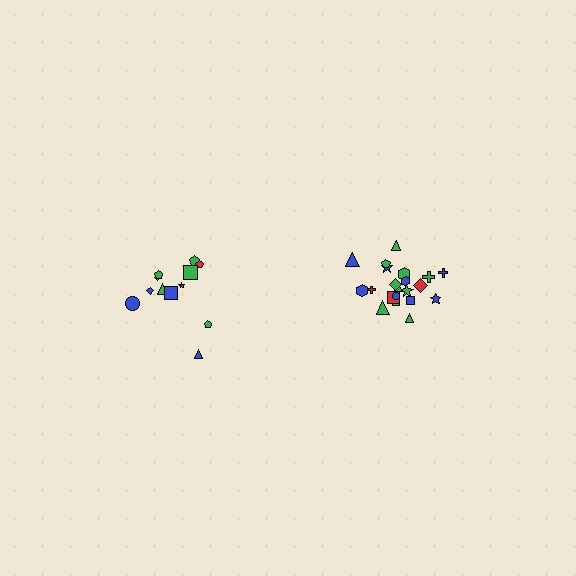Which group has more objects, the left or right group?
The right group.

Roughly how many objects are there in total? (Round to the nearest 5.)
Roughly 35 objects in total.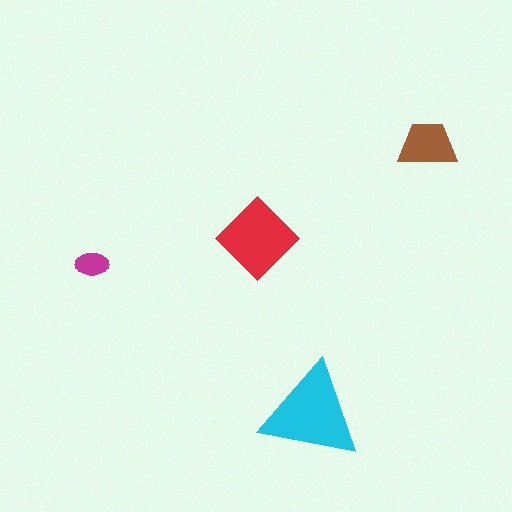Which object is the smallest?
The magenta ellipse.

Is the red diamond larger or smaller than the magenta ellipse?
Larger.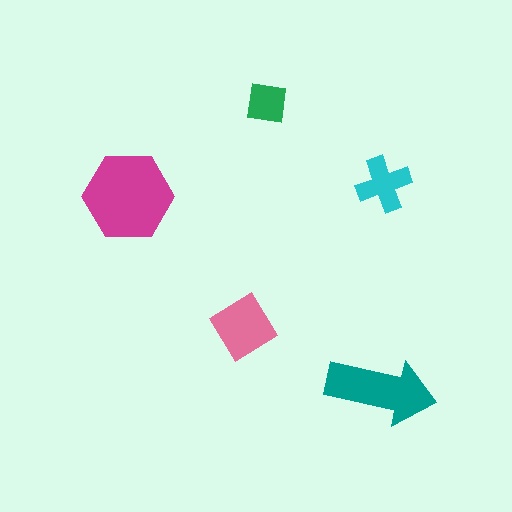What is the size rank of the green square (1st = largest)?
5th.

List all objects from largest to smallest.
The magenta hexagon, the teal arrow, the pink diamond, the cyan cross, the green square.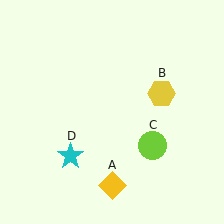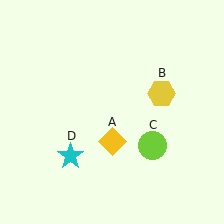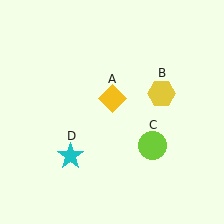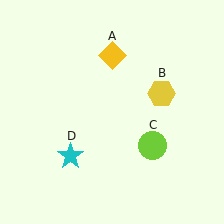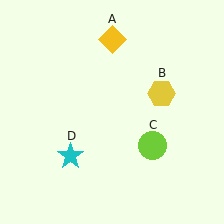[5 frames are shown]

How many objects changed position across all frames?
1 object changed position: yellow diamond (object A).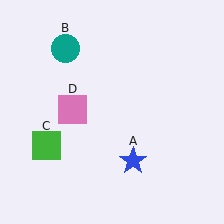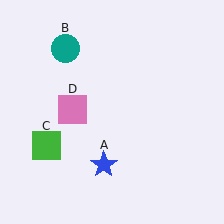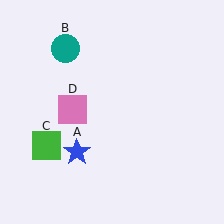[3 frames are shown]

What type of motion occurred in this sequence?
The blue star (object A) rotated clockwise around the center of the scene.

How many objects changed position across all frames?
1 object changed position: blue star (object A).